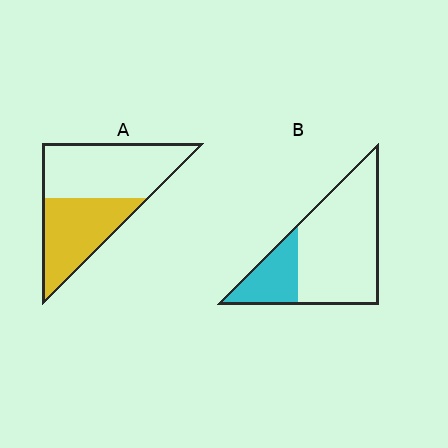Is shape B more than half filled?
No.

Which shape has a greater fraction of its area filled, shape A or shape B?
Shape A.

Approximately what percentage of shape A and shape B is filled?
A is approximately 45% and B is approximately 25%.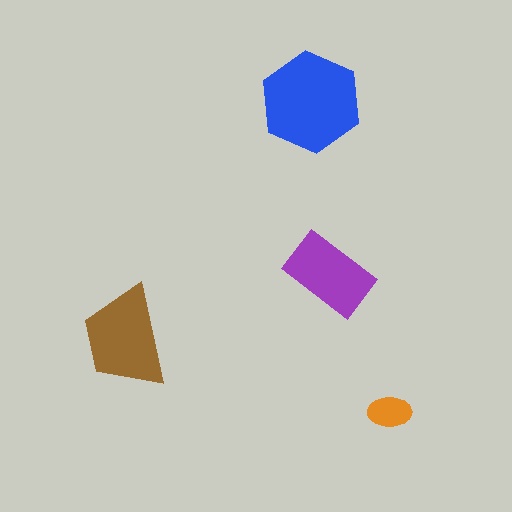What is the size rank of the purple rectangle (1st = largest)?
3rd.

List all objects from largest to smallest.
The blue hexagon, the brown trapezoid, the purple rectangle, the orange ellipse.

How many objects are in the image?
There are 4 objects in the image.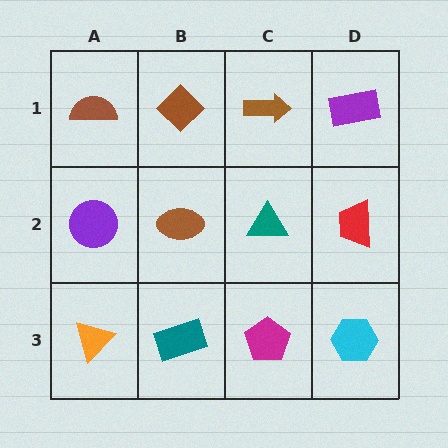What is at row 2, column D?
A red trapezoid.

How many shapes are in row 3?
4 shapes.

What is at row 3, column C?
A magenta pentagon.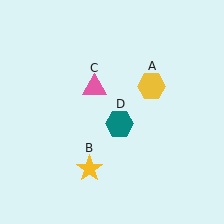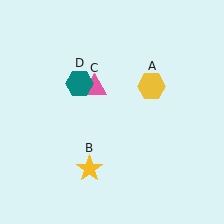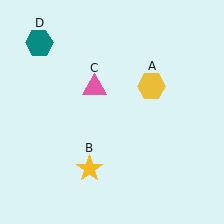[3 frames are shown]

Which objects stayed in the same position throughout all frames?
Yellow hexagon (object A) and yellow star (object B) and pink triangle (object C) remained stationary.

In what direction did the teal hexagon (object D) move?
The teal hexagon (object D) moved up and to the left.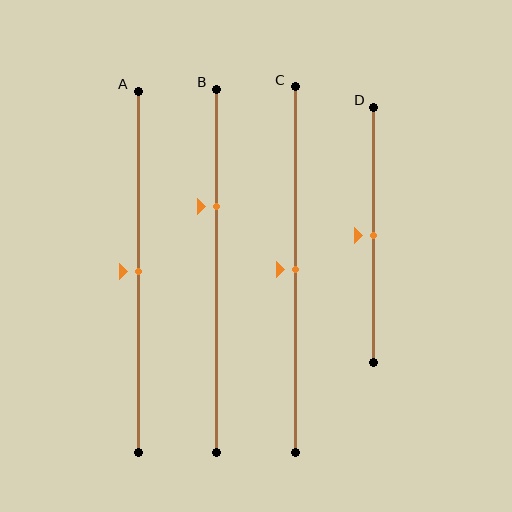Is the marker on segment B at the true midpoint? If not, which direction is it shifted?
No, the marker on segment B is shifted upward by about 18% of the segment length.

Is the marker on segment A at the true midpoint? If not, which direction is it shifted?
Yes, the marker on segment A is at the true midpoint.